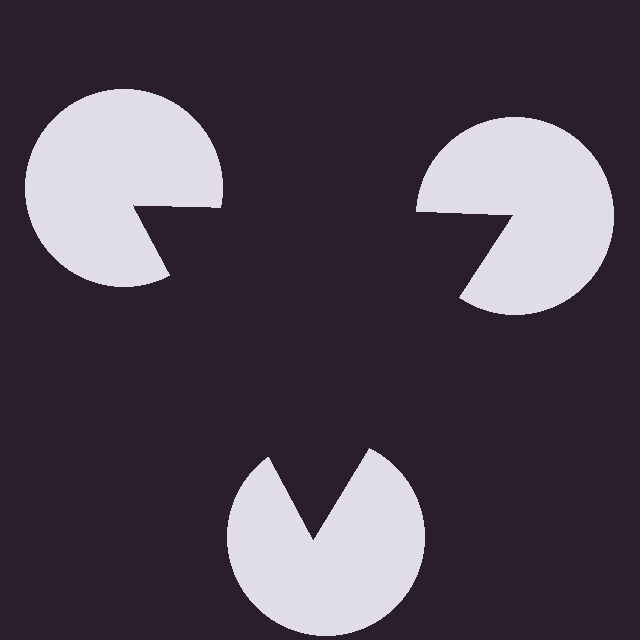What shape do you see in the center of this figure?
An illusory triangle — its edges are inferred from the aligned wedge cuts in the pac-man discs, not physically drawn.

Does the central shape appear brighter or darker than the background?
It typically appears slightly darker than the background, even though no actual brightness change is drawn.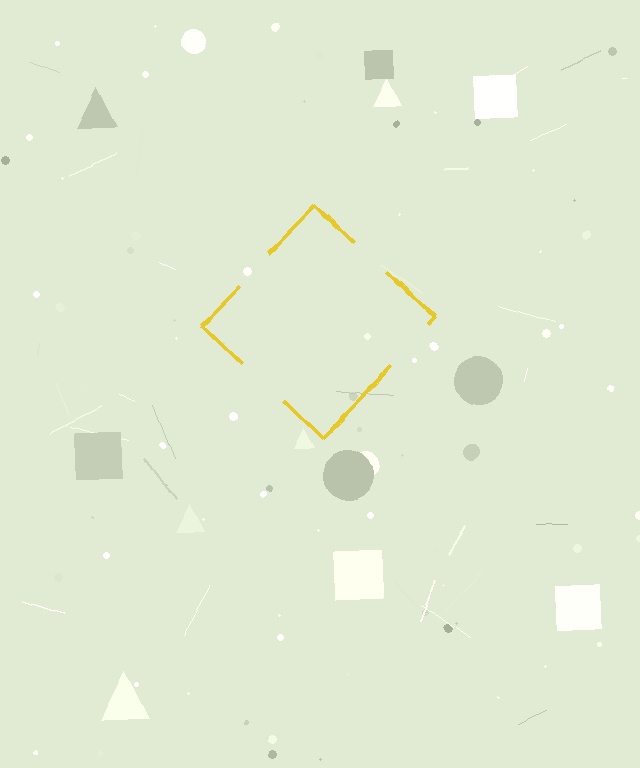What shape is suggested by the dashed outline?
The dashed outline suggests a diamond.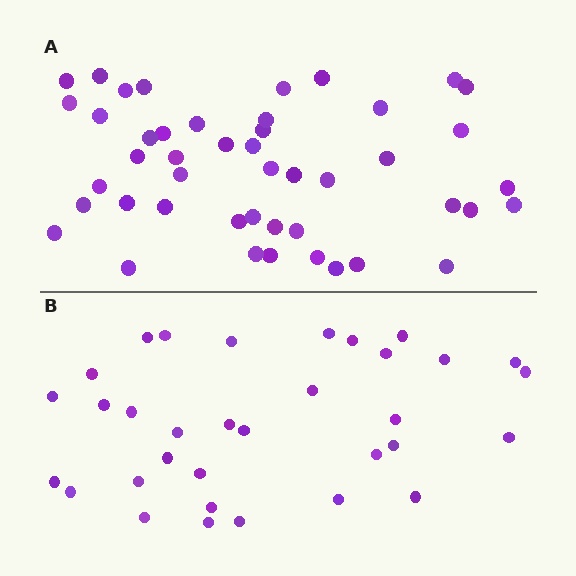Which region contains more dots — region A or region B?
Region A (the top region) has more dots.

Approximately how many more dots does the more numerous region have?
Region A has approximately 15 more dots than region B.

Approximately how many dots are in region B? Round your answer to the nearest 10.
About 30 dots. (The exact count is 33, which rounds to 30.)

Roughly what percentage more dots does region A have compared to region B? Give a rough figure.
About 40% more.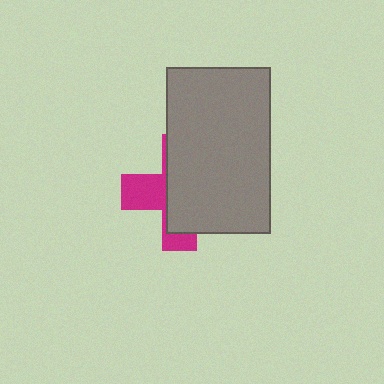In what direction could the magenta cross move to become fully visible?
The magenta cross could move left. That would shift it out from behind the gray rectangle entirely.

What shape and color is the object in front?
The object in front is a gray rectangle.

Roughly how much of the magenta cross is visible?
A small part of it is visible (roughly 35%).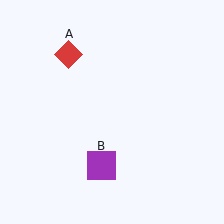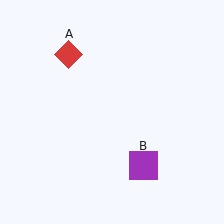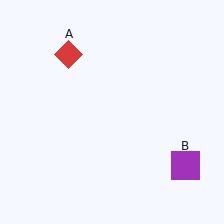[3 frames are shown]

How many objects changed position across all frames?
1 object changed position: purple square (object B).